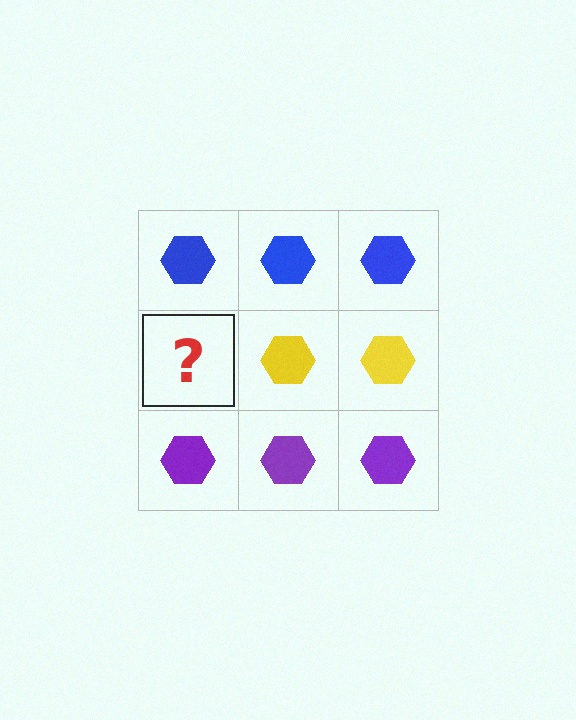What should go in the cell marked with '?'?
The missing cell should contain a yellow hexagon.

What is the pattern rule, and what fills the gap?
The rule is that each row has a consistent color. The gap should be filled with a yellow hexagon.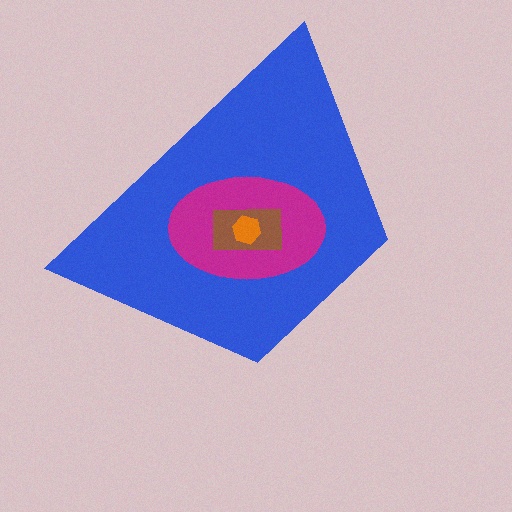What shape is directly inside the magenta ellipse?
The brown rectangle.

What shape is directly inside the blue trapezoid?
The magenta ellipse.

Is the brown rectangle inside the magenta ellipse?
Yes.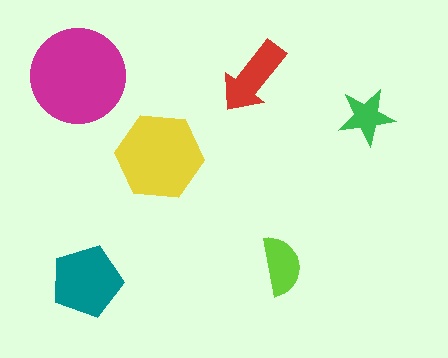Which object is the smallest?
The green star.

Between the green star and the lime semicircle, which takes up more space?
The lime semicircle.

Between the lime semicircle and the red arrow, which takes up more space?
The red arrow.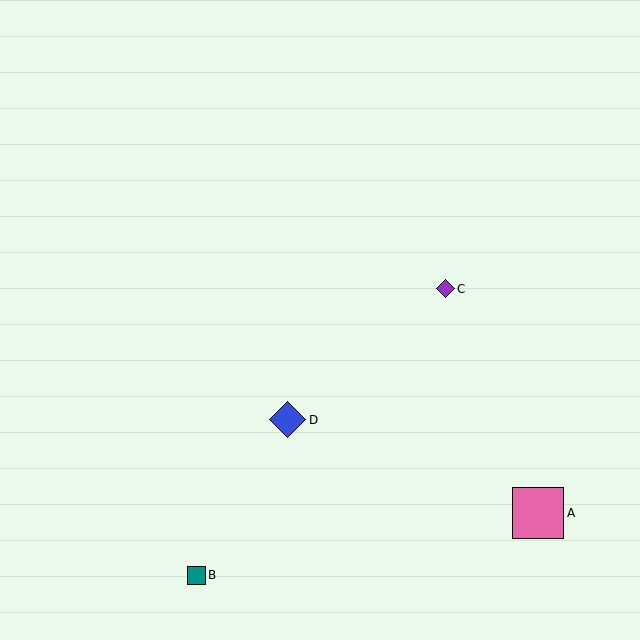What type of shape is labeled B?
Shape B is a teal square.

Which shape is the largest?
The pink square (labeled A) is the largest.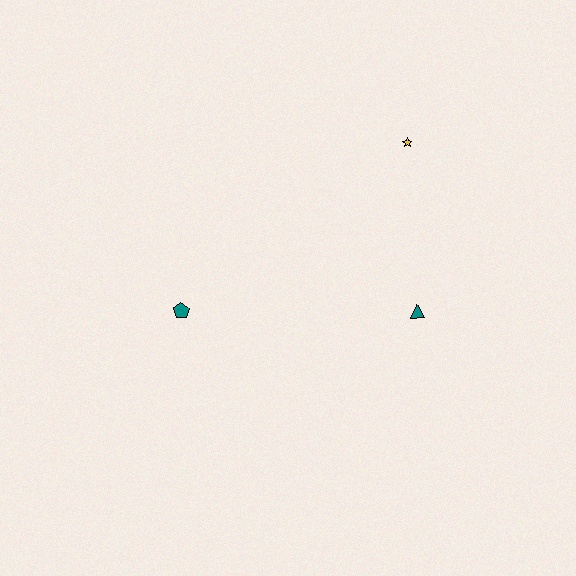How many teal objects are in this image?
There are 2 teal objects.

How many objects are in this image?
There are 3 objects.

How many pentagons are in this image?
There is 1 pentagon.